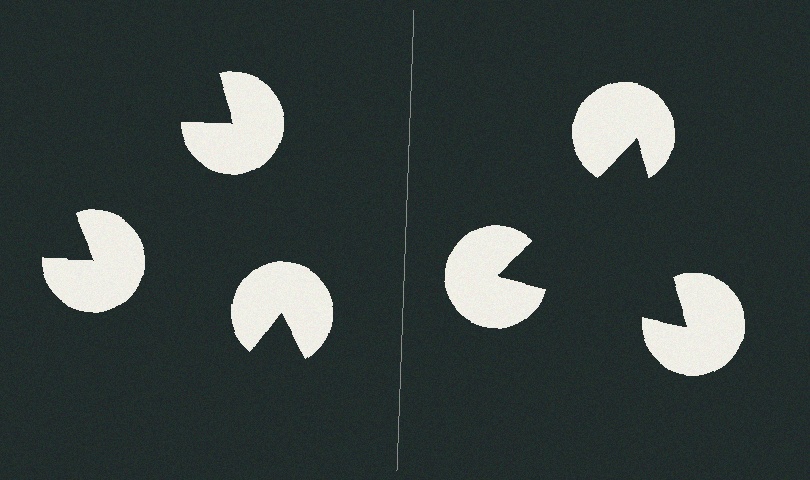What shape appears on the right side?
An illusory triangle.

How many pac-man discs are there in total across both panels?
6 — 3 on each side.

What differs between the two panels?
The pac-man discs are positioned identically on both sides; only the wedge orientations differ. On the right they align to a triangle; on the left they are misaligned.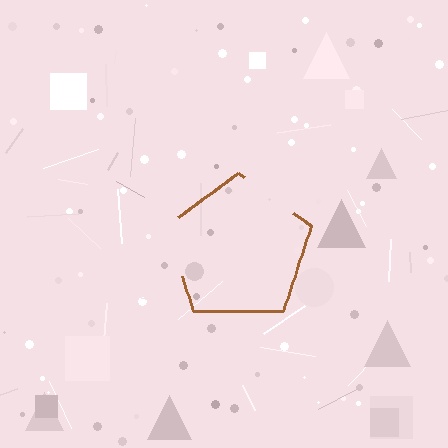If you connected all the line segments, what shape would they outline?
They would outline a pentagon.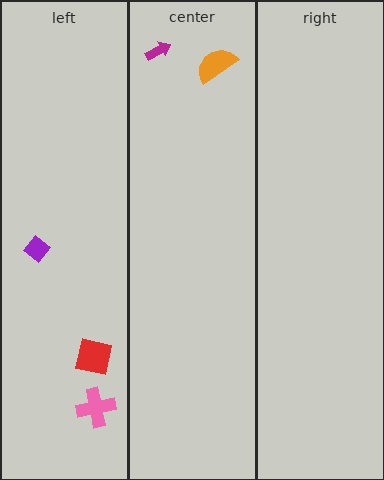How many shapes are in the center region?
2.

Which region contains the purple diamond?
The left region.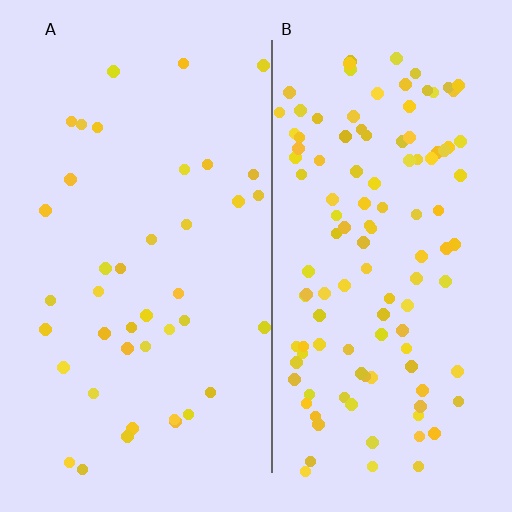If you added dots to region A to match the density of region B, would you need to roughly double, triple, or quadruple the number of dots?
Approximately triple.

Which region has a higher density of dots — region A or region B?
B (the right).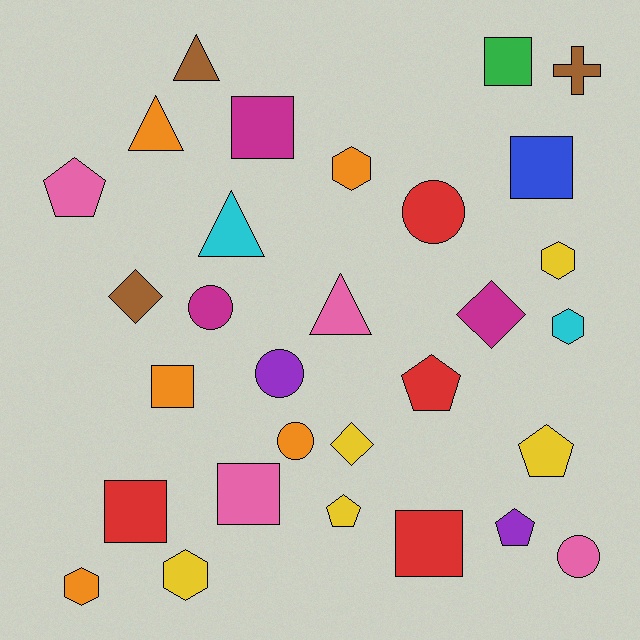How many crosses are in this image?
There is 1 cross.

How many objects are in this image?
There are 30 objects.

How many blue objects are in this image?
There is 1 blue object.